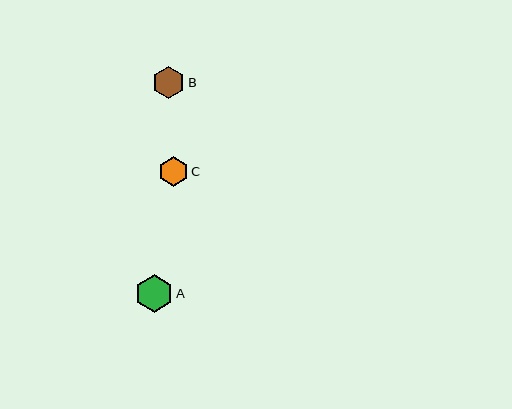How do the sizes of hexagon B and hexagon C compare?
Hexagon B and hexagon C are approximately the same size.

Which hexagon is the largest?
Hexagon A is the largest with a size of approximately 37 pixels.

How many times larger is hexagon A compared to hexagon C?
Hexagon A is approximately 1.3 times the size of hexagon C.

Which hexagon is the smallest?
Hexagon C is the smallest with a size of approximately 30 pixels.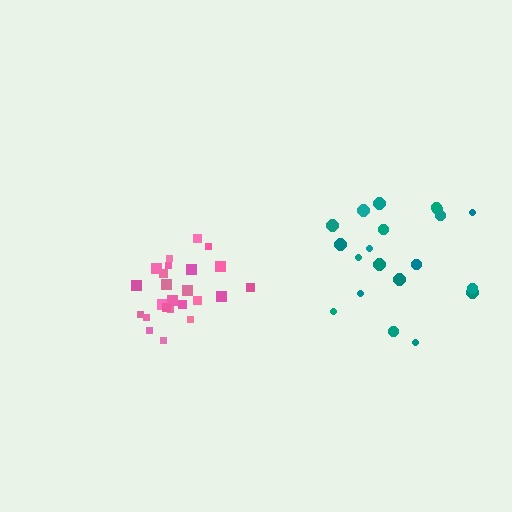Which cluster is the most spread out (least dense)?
Teal.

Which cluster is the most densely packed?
Pink.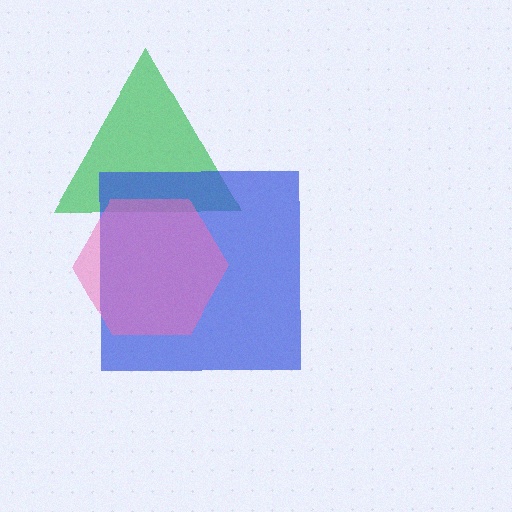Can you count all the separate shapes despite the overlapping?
Yes, there are 3 separate shapes.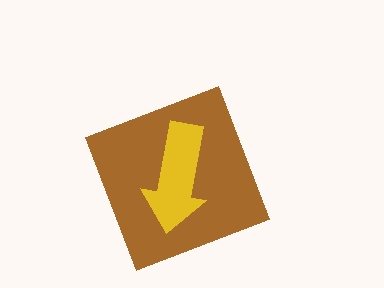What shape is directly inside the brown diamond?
The yellow arrow.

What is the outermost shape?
The brown diamond.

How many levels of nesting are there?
2.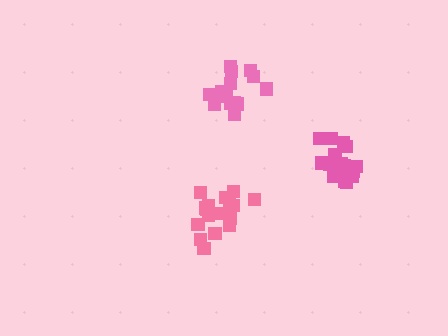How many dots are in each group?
Group 1: 18 dots, Group 2: 14 dots, Group 3: 17 dots (49 total).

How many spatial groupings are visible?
There are 3 spatial groupings.